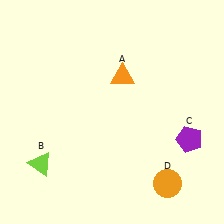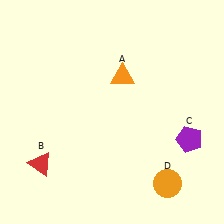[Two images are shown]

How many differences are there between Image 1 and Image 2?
There is 1 difference between the two images.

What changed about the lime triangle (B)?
In Image 1, B is lime. In Image 2, it changed to red.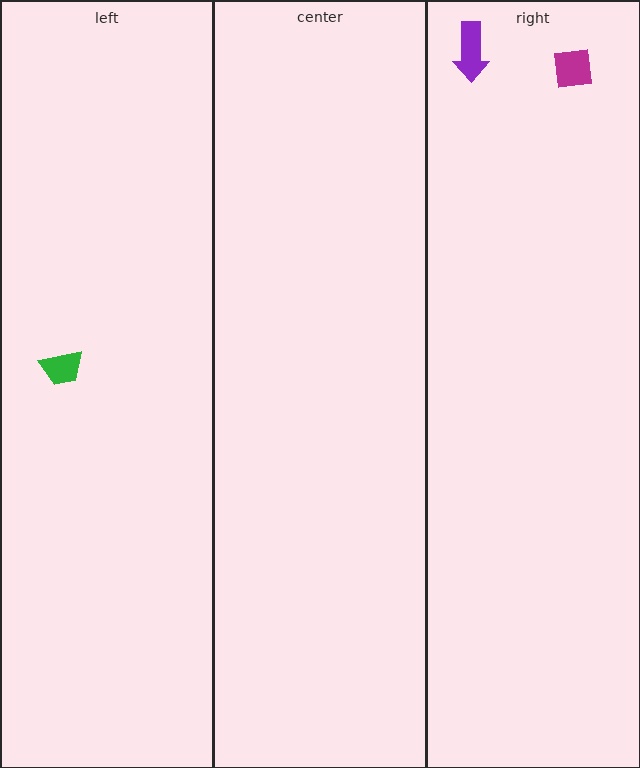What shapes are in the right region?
The purple arrow, the magenta square.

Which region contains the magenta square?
The right region.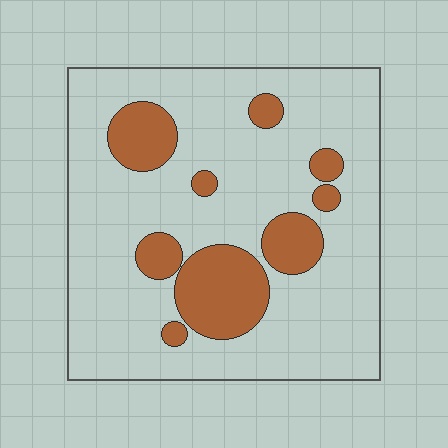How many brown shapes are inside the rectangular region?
9.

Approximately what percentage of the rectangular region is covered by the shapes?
Approximately 20%.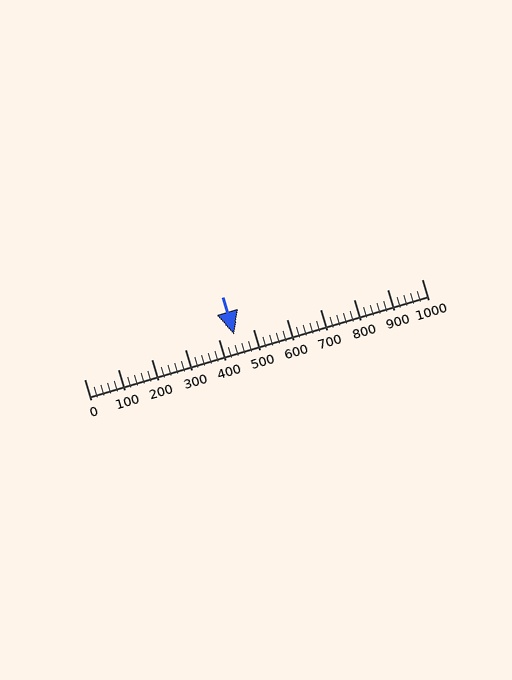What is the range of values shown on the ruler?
The ruler shows values from 0 to 1000.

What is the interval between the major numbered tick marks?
The major tick marks are spaced 100 units apart.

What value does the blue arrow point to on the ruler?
The blue arrow points to approximately 446.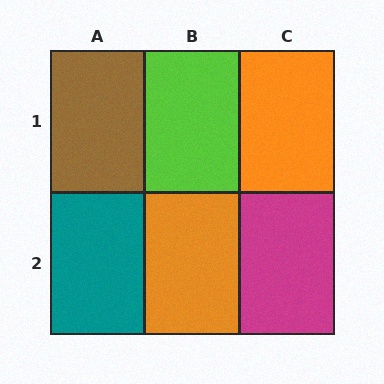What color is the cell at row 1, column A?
Brown.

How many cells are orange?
2 cells are orange.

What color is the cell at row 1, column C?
Orange.